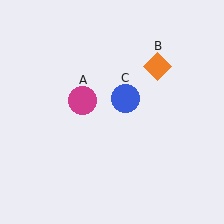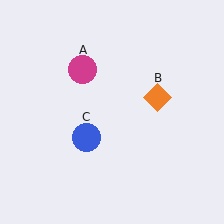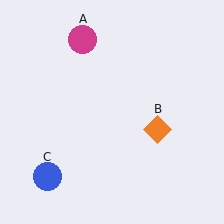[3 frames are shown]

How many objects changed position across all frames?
3 objects changed position: magenta circle (object A), orange diamond (object B), blue circle (object C).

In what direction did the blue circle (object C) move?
The blue circle (object C) moved down and to the left.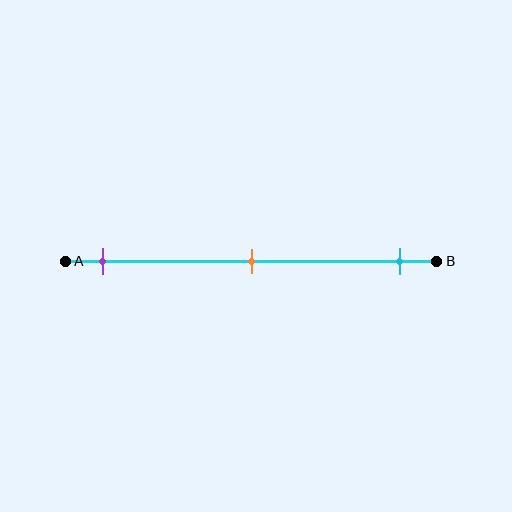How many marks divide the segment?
There are 3 marks dividing the segment.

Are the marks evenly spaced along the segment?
Yes, the marks are approximately evenly spaced.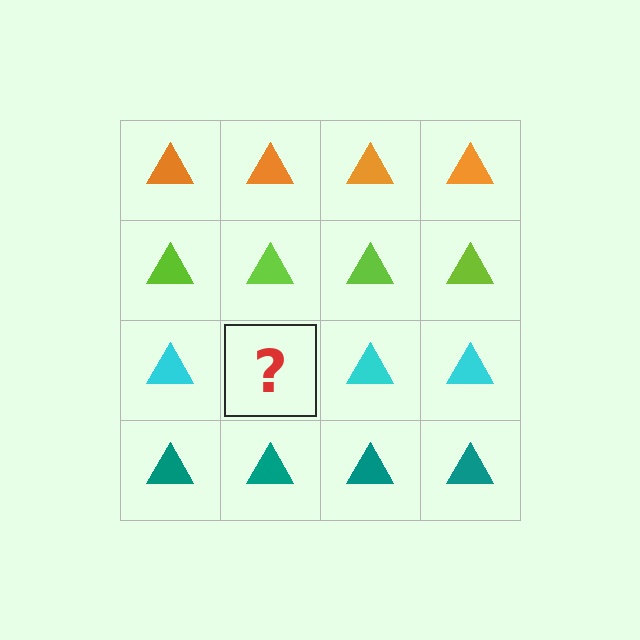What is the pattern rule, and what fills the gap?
The rule is that each row has a consistent color. The gap should be filled with a cyan triangle.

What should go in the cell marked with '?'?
The missing cell should contain a cyan triangle.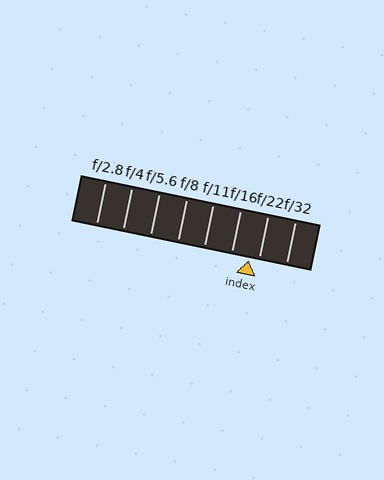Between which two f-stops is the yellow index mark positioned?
The index mark is between f/16 and f/22.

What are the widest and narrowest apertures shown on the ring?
The widest aperture shown is f/2.8 and the narrowest is f/32.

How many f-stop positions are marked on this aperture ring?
There are 8 f-stop positions marked.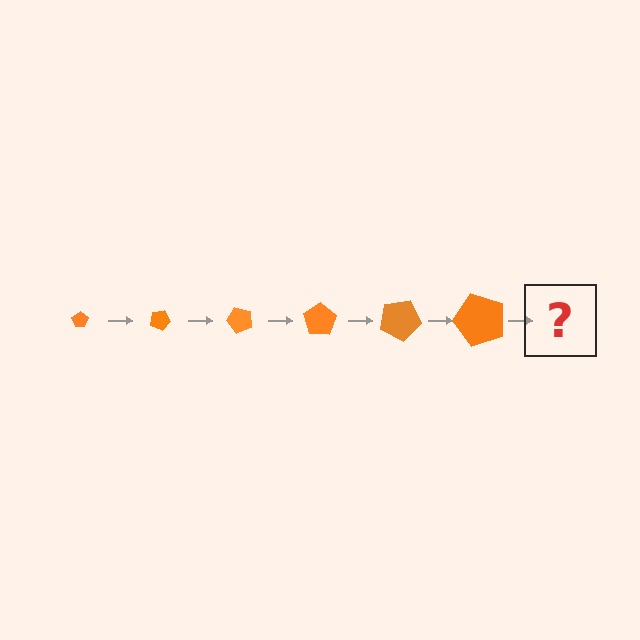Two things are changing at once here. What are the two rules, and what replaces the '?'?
The two rules are that the pentagon grows larger each step and it rotates 25 degrees each step. The '?' should be a pentagon, larger than the previous one and rotated 150 degrees from the start.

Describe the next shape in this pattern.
It should be a pentagon, larger than the previous one and rotated 150 degrees from the start.